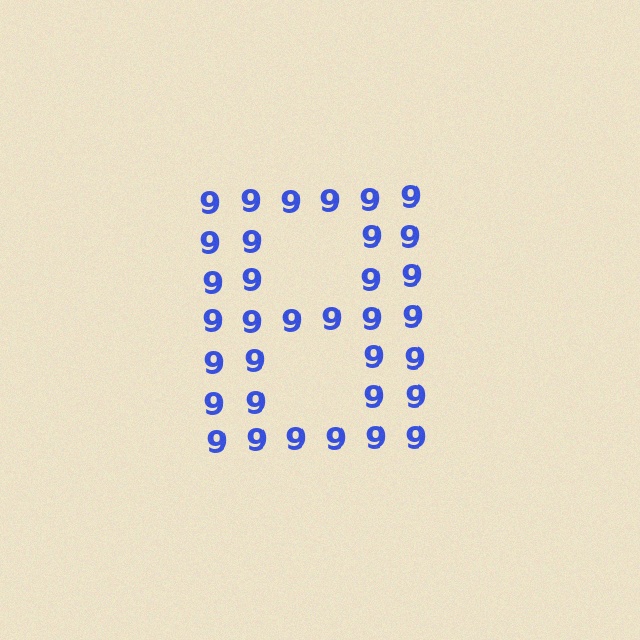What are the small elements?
The small elements are digit 9's.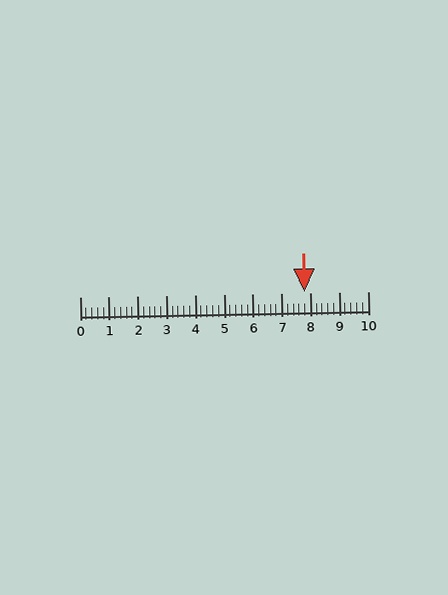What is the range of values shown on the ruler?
The ruler shows values from 0 to 10.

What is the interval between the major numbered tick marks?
The major tick marks are spaced 1 units apart.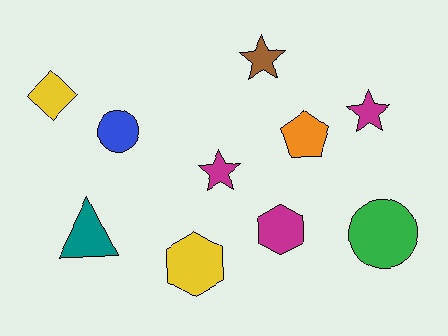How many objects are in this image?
There are 10 objects.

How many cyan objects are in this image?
There are no cyan objects.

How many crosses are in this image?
There are no crosses.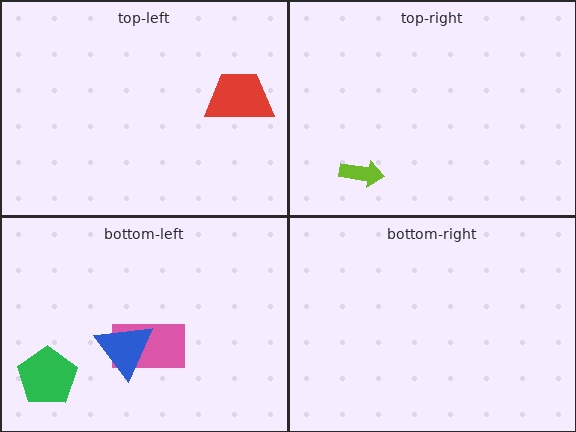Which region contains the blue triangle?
The bottom-left region.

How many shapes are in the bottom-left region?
3.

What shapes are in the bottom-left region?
The pink rectangle, the blue triangle, the green pentagon.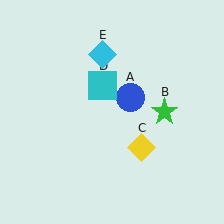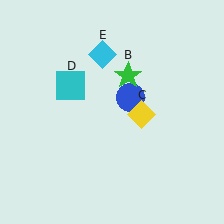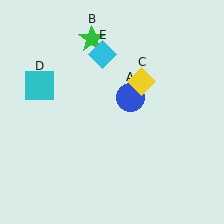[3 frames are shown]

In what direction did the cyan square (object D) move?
The cyan square (object D) moved left.